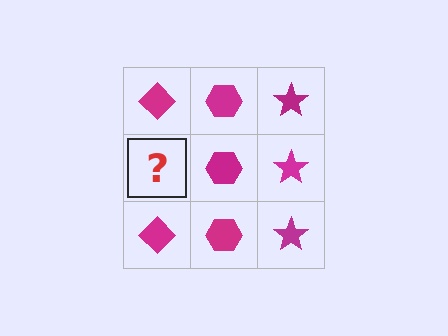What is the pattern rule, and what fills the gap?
The rule is that each column has a consistent shape. The gap should be filled with a magenta diamond.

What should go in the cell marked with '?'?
The missing cell should contain a magenta diamond.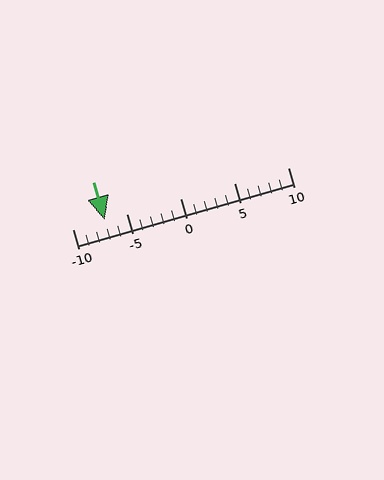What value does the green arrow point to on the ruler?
The green arrow points to approximately -7.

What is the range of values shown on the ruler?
The ruler shows values from -10 to 10.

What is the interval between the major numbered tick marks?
The major tick marks are spaced 5 units apart.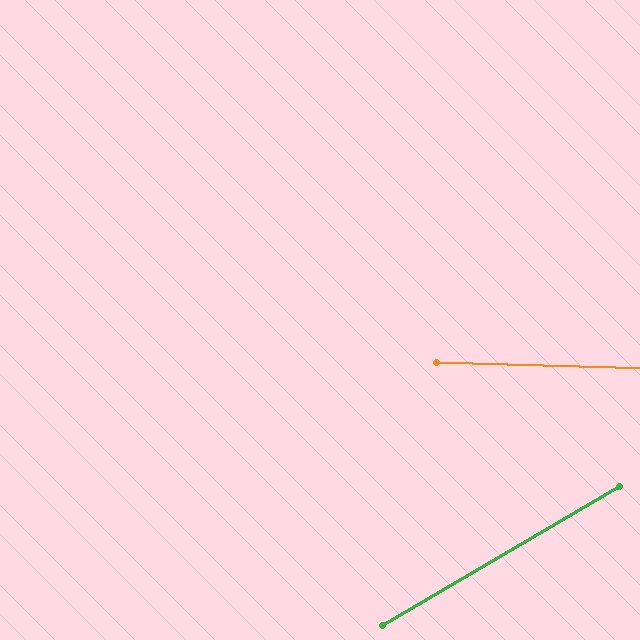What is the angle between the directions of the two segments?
Approximately 32 degrees.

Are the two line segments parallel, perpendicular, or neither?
Neither parallel nor perpendicular — they differ by about 32°.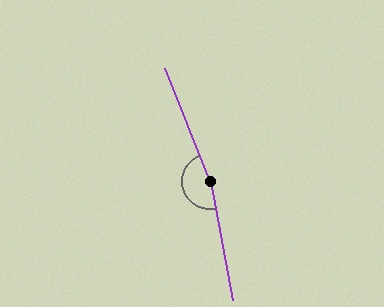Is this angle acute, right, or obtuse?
It is obtuse.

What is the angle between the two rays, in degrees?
Approximately 169 degrees.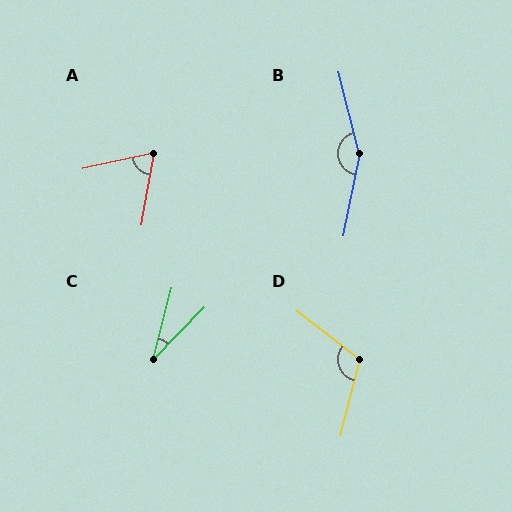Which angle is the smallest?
C, at approximately 30 degrees.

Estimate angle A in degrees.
Approximately 68 degrees.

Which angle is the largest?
B, at approximately 154 degrees.